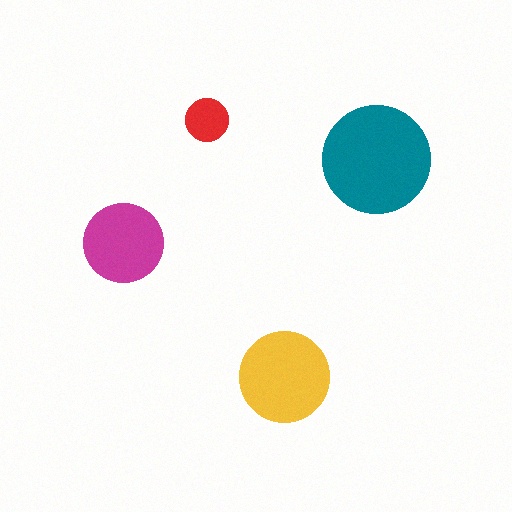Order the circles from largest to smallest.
the teal one, the yellow one, the magenta one, the red one.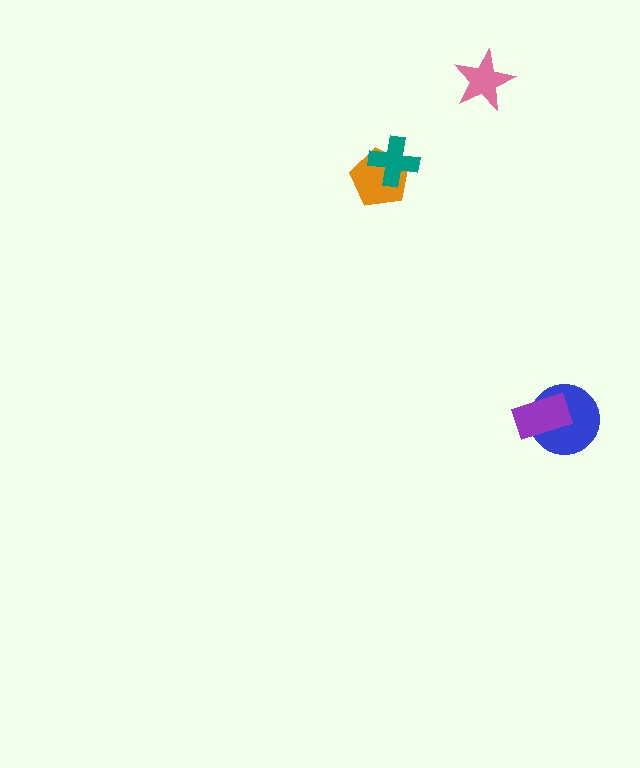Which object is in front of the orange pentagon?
The teal cross is in front of the orange pentagon.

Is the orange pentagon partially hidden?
Yes, it is partially covered by another shape.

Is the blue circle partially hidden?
Yes, it is partially covered by another shape.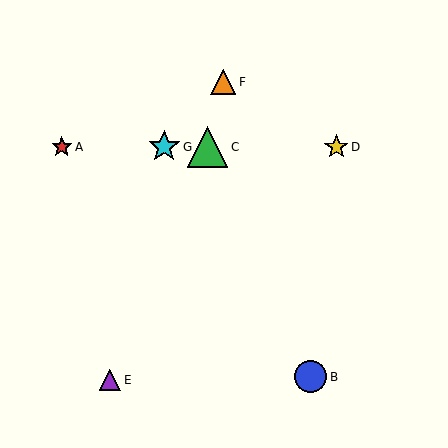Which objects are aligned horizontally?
Objects A, C, D, G are aligned horizontally.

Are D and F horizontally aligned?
No, D is at y≈147 and F is at y≈82.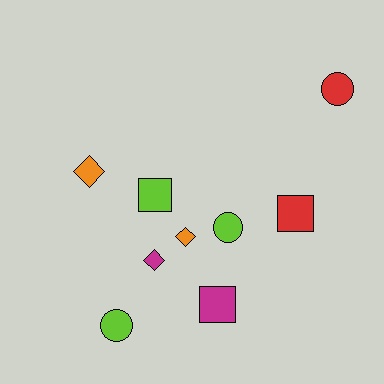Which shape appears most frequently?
Diamond, with 3 objects.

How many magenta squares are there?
There is 1 magenta square.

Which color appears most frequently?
Lime, with 3 objects.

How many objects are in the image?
There are 9 objects.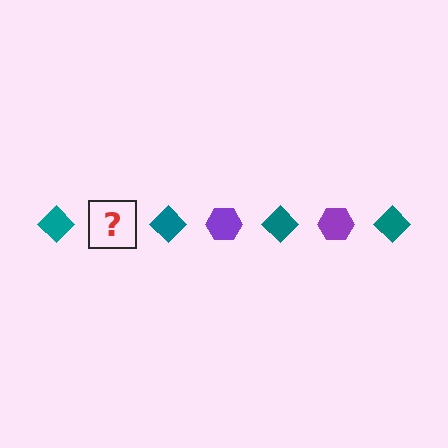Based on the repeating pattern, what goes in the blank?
The blank should be a purple hexagon.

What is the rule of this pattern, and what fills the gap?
The rule is that the pattern alternates between teal diamond and purple hexagon. The gap should be filled with a purple hexagon.